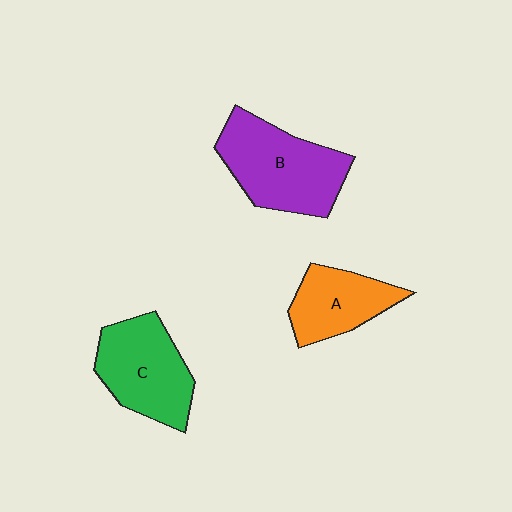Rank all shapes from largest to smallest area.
From largest to smallest: B (purple), C (green), A (orange).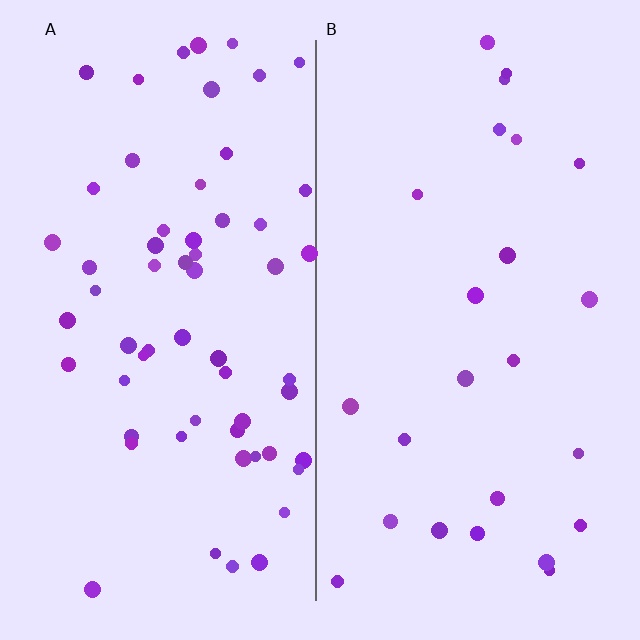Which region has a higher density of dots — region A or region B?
A (the left).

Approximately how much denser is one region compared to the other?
Approximately 2.4× — region A over region B.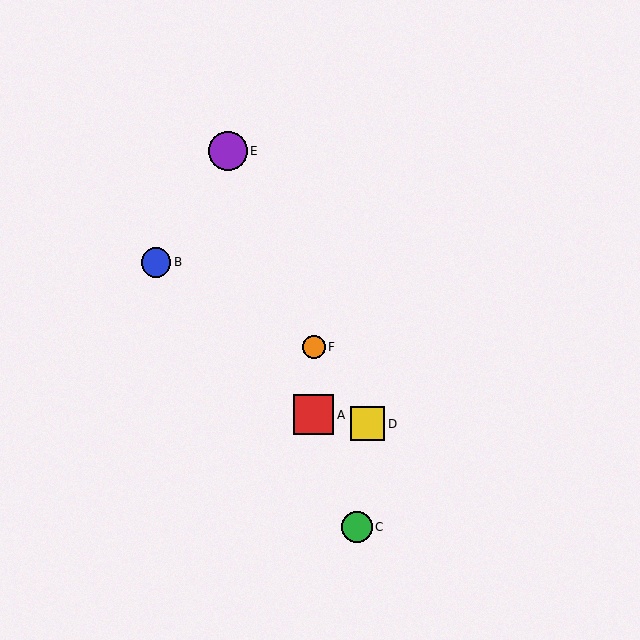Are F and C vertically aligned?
No, F is at x≈314 and C is at x≈357.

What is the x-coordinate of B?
Object B is at x≈156.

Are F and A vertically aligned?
Yes, both are at x≈314.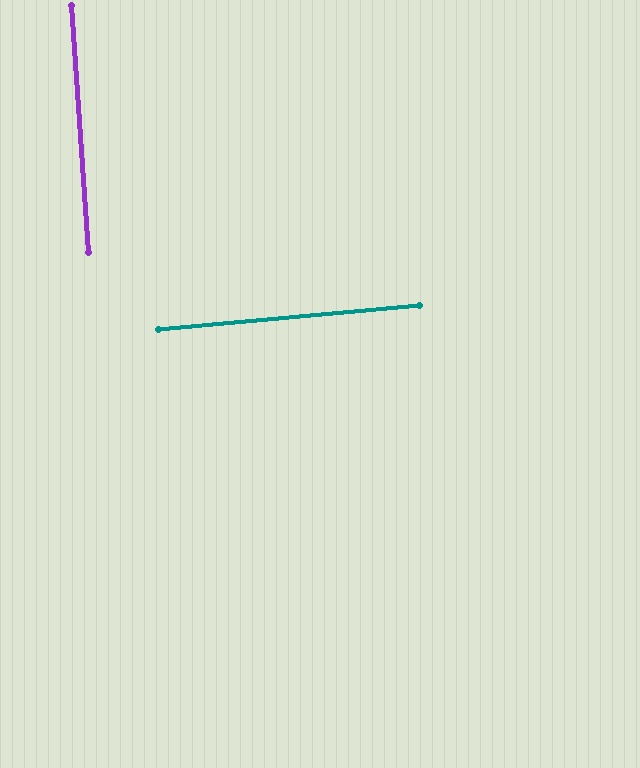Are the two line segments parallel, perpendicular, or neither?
Perpendicular — they meet at approximately 89°.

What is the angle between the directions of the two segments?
Approximately 89 degrees.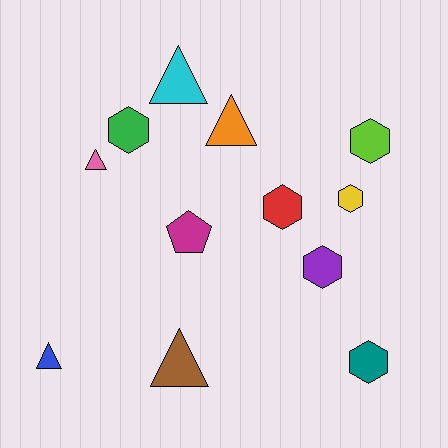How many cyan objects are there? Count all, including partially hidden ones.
There is 1 cyan object.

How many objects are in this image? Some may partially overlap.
There are 12 objects.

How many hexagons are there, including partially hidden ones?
There are 6 hexagons.